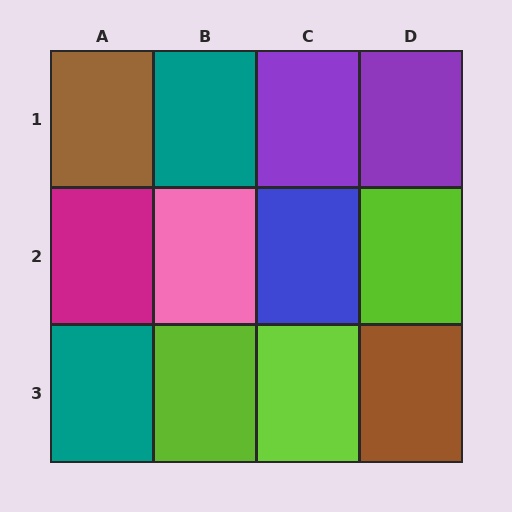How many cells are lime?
3 cells are lime.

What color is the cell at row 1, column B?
Teal.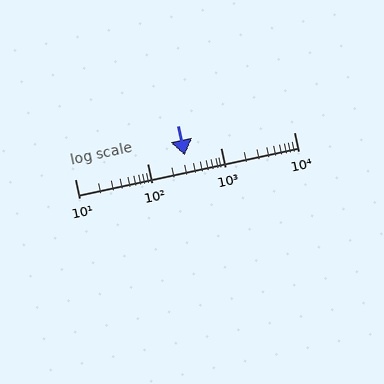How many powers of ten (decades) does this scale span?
The scale spans 3 decades, from 10 to 10000.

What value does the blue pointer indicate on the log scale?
The pointer indicates approximately 320.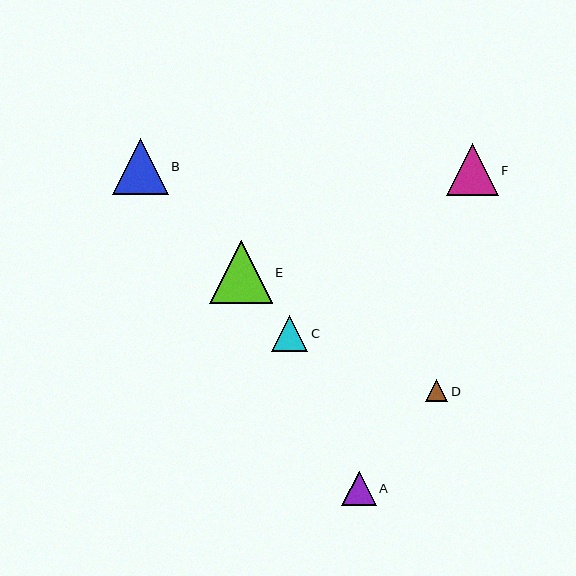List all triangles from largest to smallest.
From largest to smallest: E, B, F, C, A, D.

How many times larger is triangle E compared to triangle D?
Triangle E is approximately 2.8 times the size of triangle D.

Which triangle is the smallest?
Triangle D is the smallest with a size of approximately 22 pixels.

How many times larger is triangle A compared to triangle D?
Triangle A is approximately 1.5 times the size of triangle D.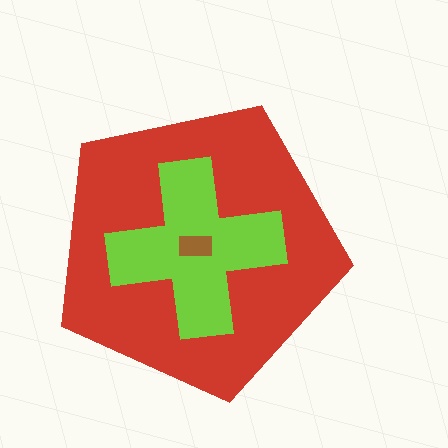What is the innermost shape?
The brown rectangle.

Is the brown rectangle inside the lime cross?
Yes.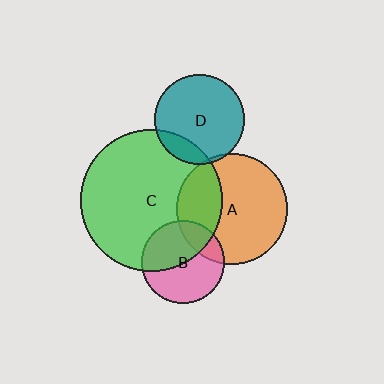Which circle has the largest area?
Circle C (green).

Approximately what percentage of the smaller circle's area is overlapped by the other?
Approximately 15%.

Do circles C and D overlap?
Yes.